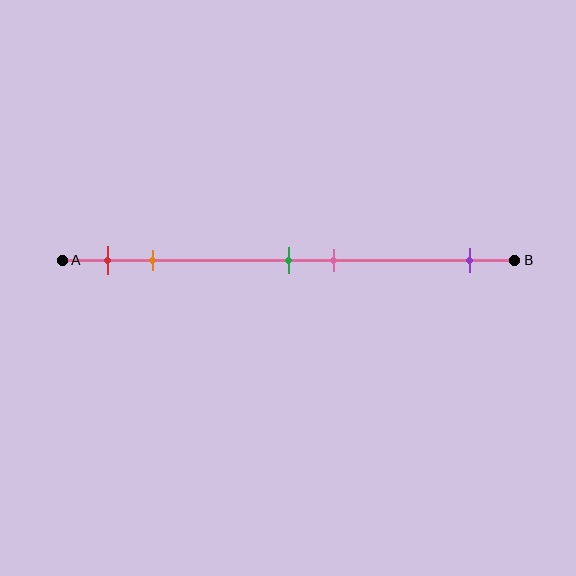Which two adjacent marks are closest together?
The green and pink marks are the closest adjacent pair.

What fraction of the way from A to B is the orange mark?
The orange mark is approximately 20% (0.2) of the way from A to B.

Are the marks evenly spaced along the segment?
No, the marks are not evenly spaced.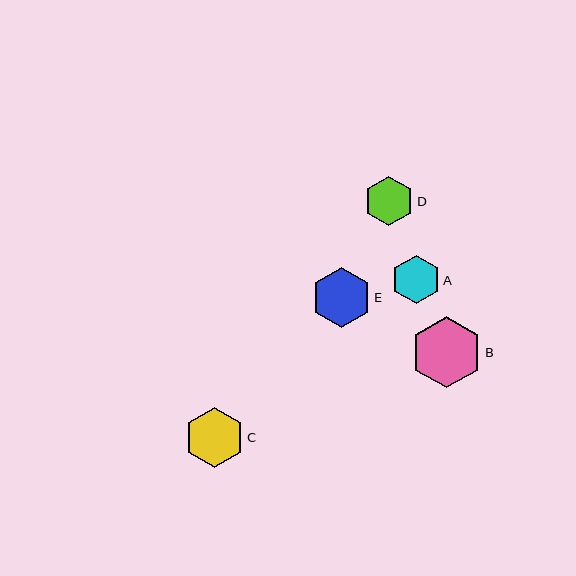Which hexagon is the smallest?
Hexagon A is the smallest with a size of approximately 49 pixels.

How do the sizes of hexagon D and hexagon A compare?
Hexagon D and hexagon A are approximately the same size.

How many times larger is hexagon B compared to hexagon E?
Hexagon B is approximately 1.2 times the size of hexagon E.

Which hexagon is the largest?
Hexagon B is the largest with a size of approximately 71 pixels.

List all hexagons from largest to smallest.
From largest to smallest: B, C, E, D, A.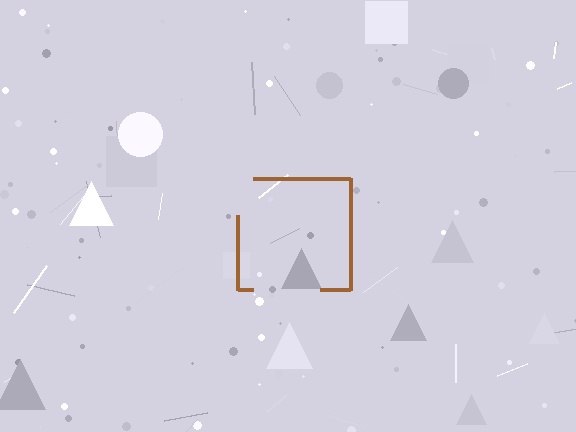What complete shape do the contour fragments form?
The contour fragments form a square.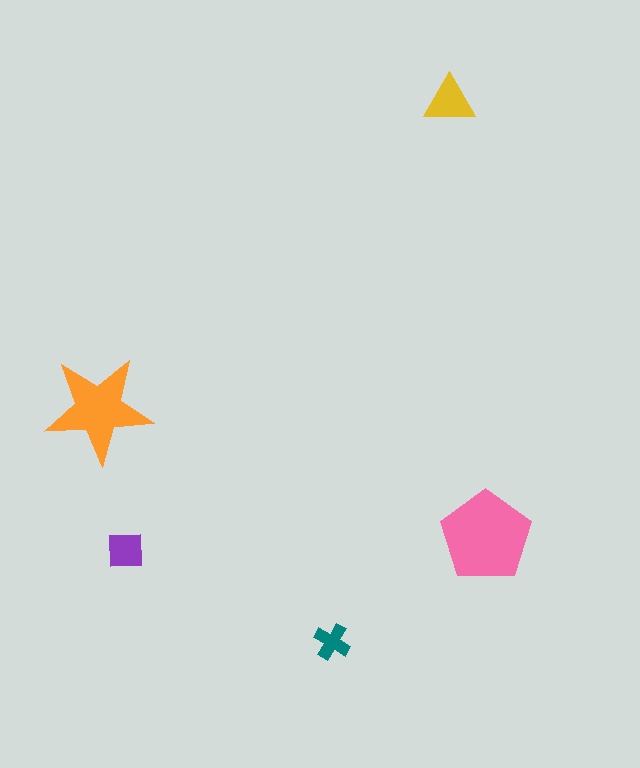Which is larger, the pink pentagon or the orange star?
The pink pentagon.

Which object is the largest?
The pink pentagon.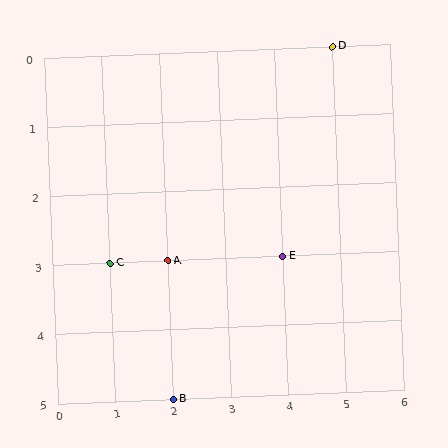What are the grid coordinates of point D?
Point D is at grid coordinates (5, 0).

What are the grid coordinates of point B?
Point B is at grid coordinates (2, 5).